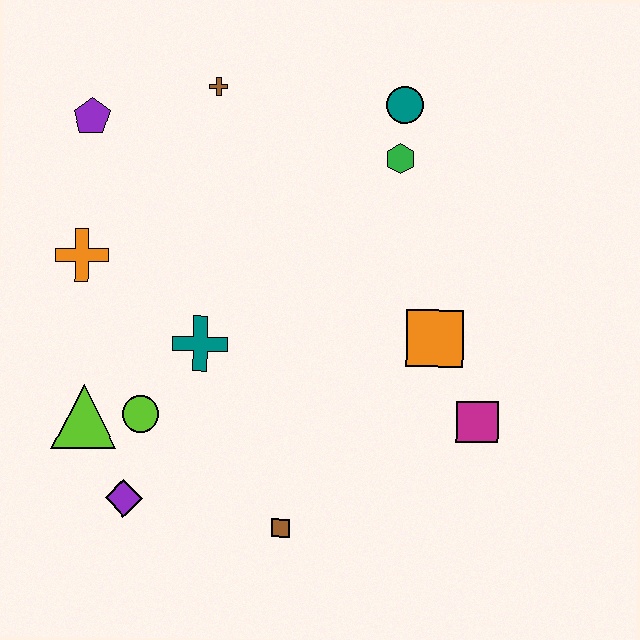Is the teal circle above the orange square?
Yes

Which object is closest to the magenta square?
The orange square is closest to the magenta square.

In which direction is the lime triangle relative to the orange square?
The lime triangle is to the left of the orange square.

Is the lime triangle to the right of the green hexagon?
No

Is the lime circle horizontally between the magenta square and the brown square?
No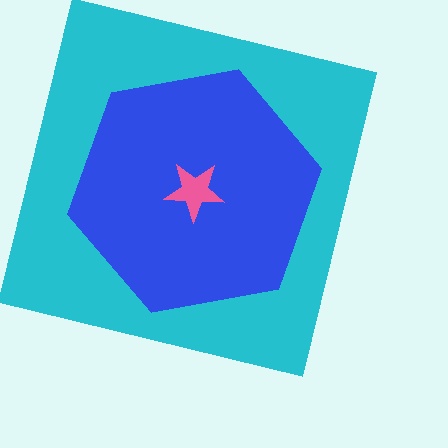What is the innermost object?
The pink star.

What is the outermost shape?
The cyan square.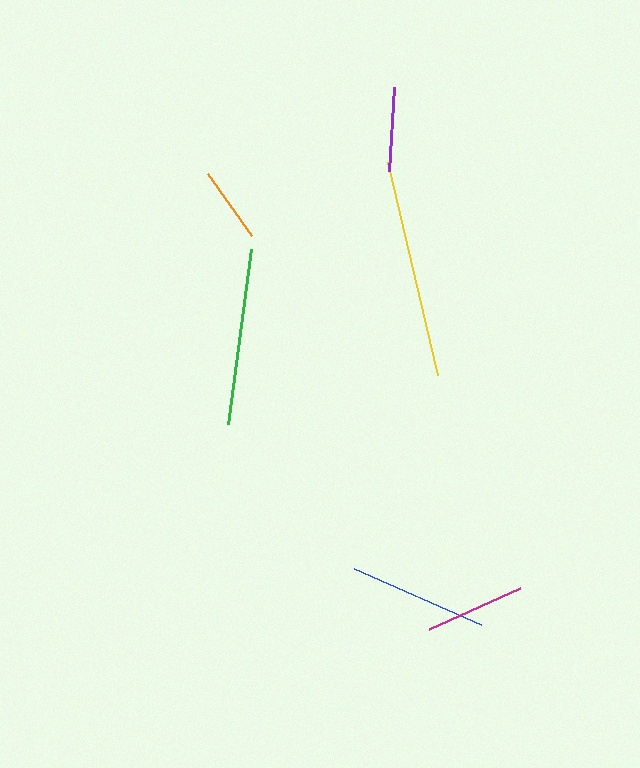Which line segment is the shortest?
The orange line is the shortest at approximately 76 pixels.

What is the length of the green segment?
The green segment is approximately 176 pixels long.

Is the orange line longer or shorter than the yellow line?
The yellow line is longer than the orange line.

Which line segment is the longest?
The yellow line is the longest at approximately 219 pixels.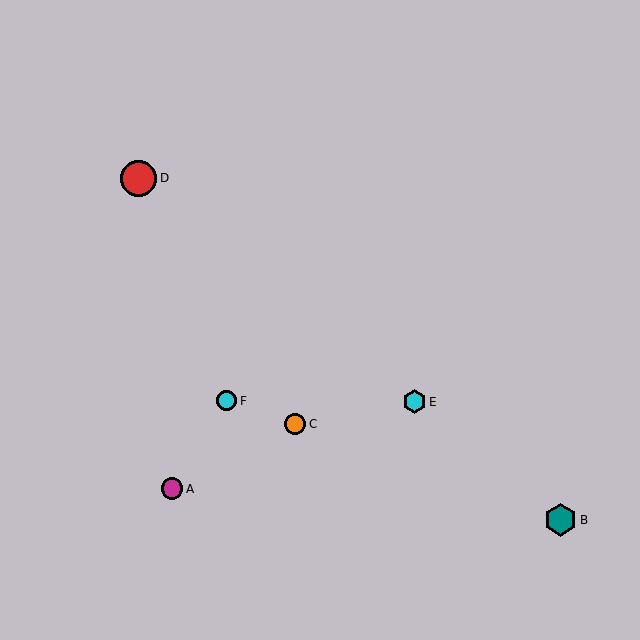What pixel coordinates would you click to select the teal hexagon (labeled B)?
Click at (561, 520) to select the teal hexagon B.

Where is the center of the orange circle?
The center of the orange circle is at (295, 424).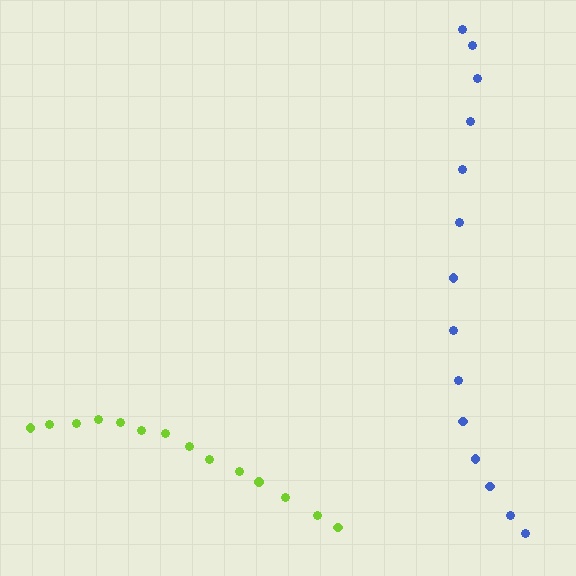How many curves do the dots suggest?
There are 2 distinct paths.